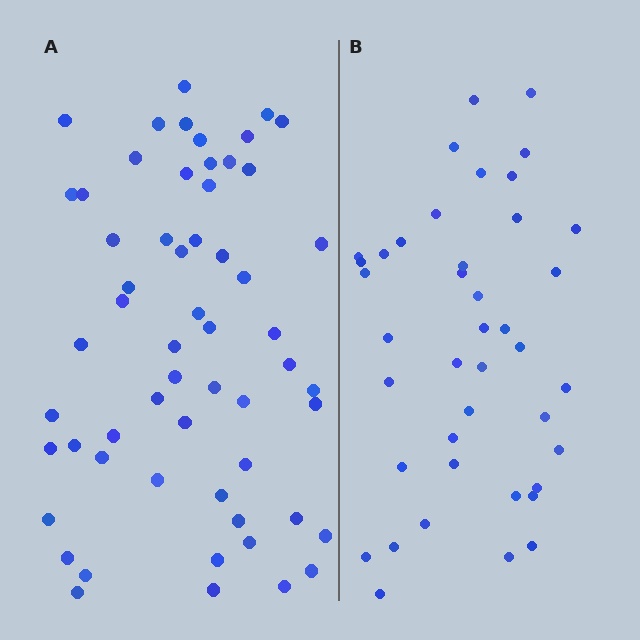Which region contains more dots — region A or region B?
Region A (the left region) has more dots.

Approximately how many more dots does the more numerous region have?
Region A has approximately 15 more dots than region B.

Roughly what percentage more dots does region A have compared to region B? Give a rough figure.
About 40% more.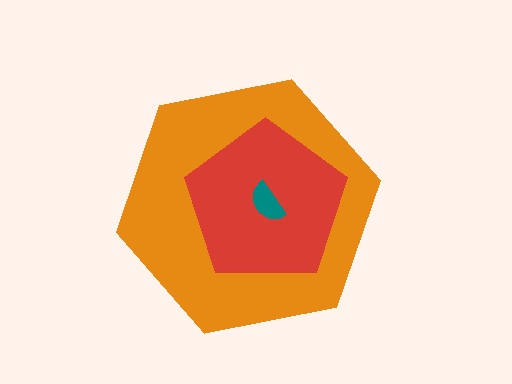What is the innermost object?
The teal semicircle.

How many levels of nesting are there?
3.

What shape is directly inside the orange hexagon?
The red pentagon.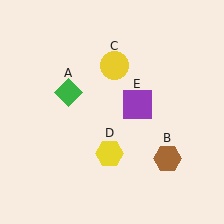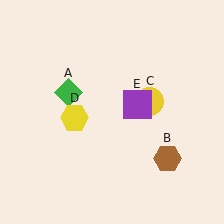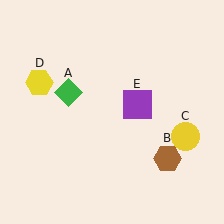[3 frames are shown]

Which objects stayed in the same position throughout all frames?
Green diamond (object A) and brown hexagon (object B) and purple square (object E) remained stationary.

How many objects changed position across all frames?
2 objects changed position: yellow circle (object C), yellow hexagon (object D).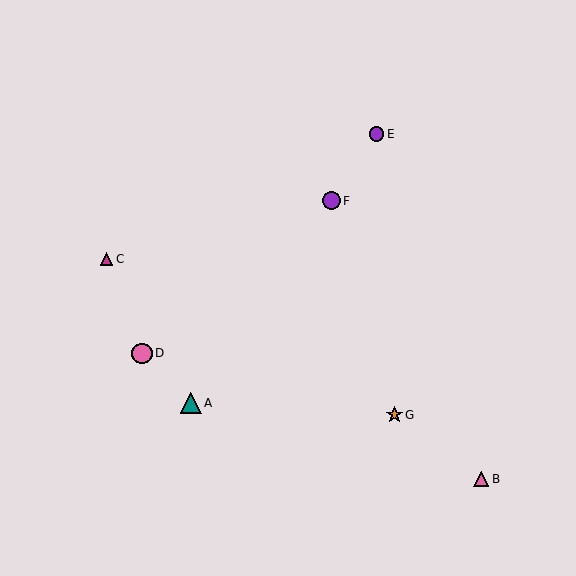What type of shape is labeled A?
Shape A is a teal triangle.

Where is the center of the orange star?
The center of the orange star is at (395, 415).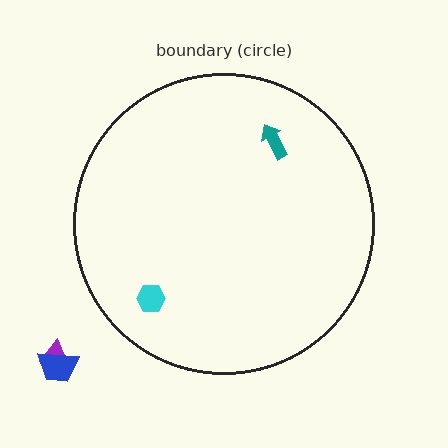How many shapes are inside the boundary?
2 inside, 2 outside.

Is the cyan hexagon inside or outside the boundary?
Inside.